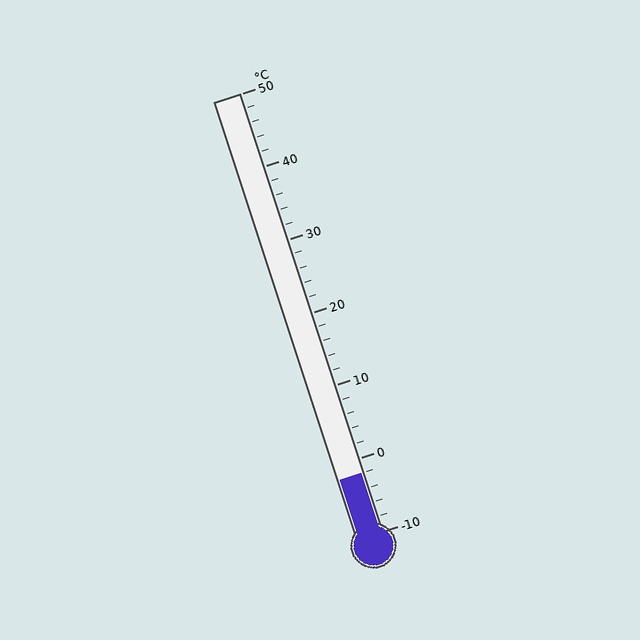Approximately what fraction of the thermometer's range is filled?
The thermometer is filled to approximately 15% of its range.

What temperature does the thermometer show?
The thermometer shows approximately -2°C.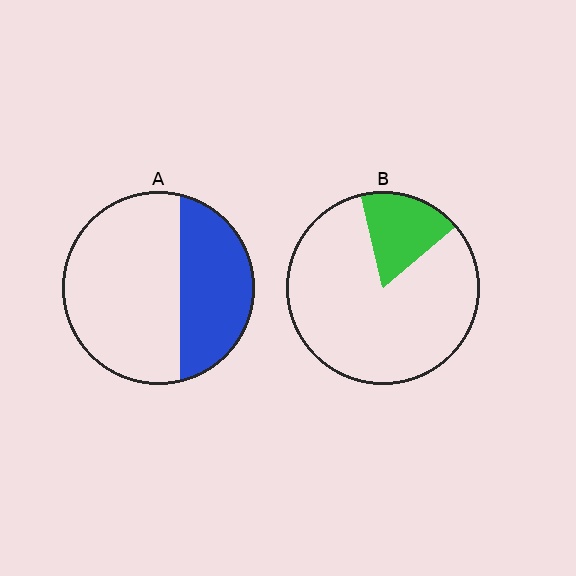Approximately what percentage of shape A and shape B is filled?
A is approximately 35% and B is approximately 20%.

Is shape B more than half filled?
No.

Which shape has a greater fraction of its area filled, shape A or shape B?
Shape A.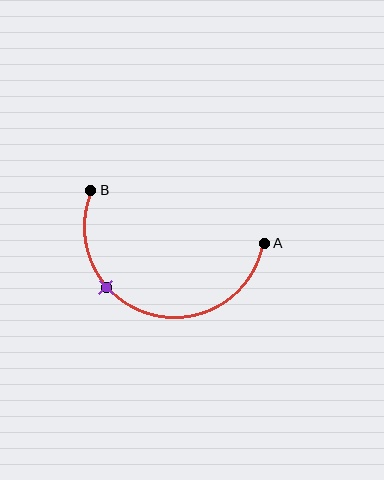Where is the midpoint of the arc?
The arc midpoint is the point on the curve farthest from the straight line joining A and B. It sits below that line.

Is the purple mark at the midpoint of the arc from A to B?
No. The purple mark lies on the arc but is closer to endpoint B. The arc midpoint would be at the point on the curve equidistant along the arc from both A and B.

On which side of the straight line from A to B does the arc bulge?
The arc bulges below the straight line connecting A and B.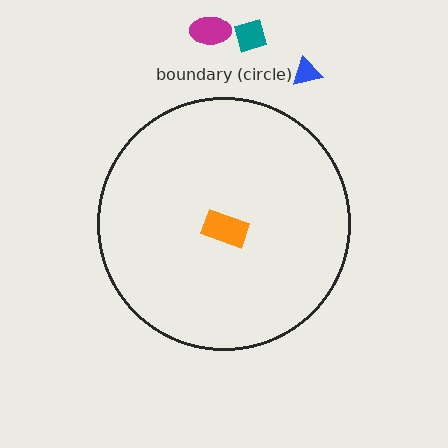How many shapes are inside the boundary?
1 inside, 3 outside.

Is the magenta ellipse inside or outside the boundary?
Outside.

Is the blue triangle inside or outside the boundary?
Outside.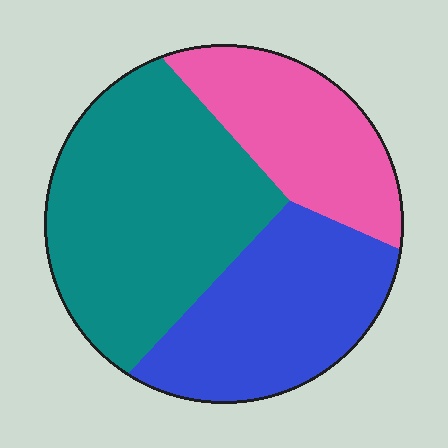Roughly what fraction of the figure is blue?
Blue takes up about one third (1/3) of the figure.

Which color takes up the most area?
Teal, at roughly 45%.